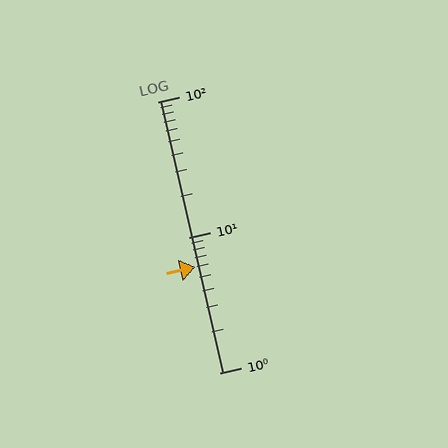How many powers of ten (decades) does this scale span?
The scale spans 2 decades, from 1 to 100.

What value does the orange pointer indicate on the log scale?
The pointer indicates approximately 6.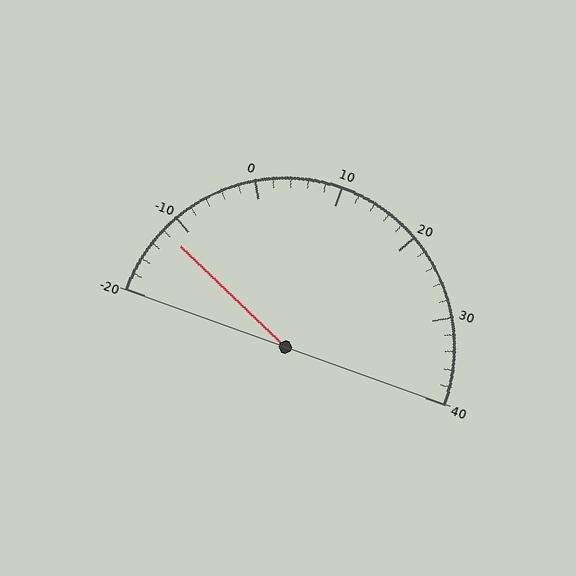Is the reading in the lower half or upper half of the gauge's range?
The reading is in the lower half of the range (-20 to 40).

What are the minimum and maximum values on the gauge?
The gauge ranges from -20 to 40.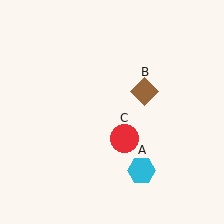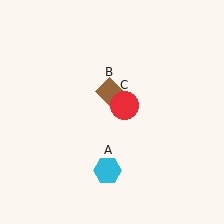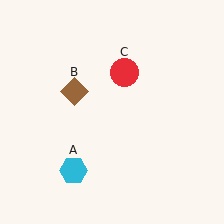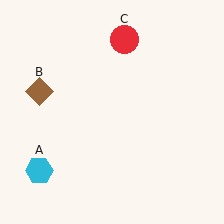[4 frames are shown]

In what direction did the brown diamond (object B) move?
The brown diamond (object B) moved left.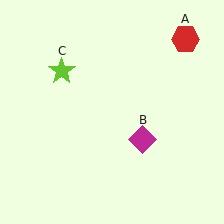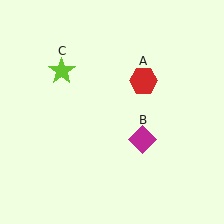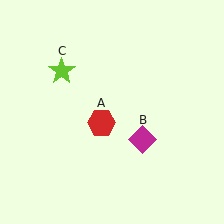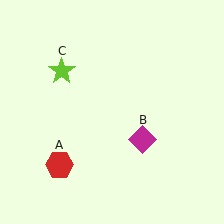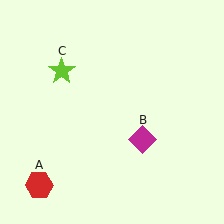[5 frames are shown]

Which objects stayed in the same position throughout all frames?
Magenta diamond (object B) and lime star (object C) remained stationary.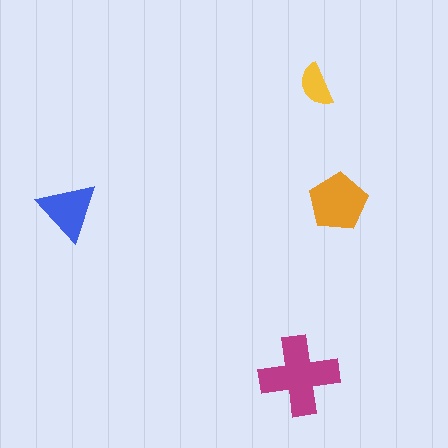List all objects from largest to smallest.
The magenta cross, the orange pentagon, the blue triangle, the yellow semicircle.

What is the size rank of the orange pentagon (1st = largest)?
2nd.